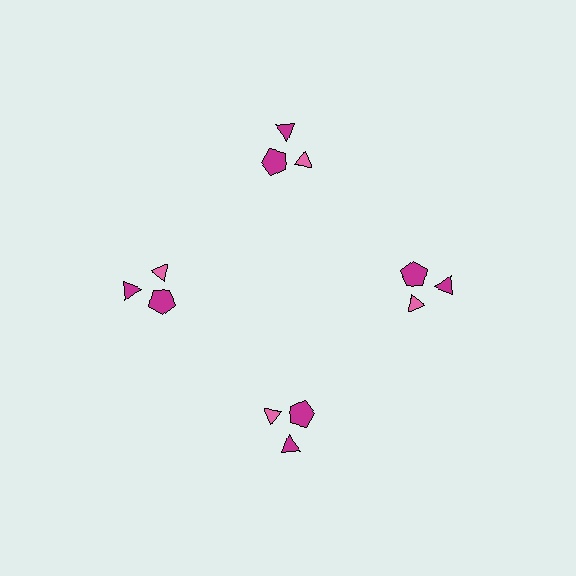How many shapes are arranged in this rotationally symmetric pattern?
There are 12 shapes, arranged in 4 groups of 3.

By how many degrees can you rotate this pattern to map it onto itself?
The pattern maps onto itself every 90 degrees of rotation.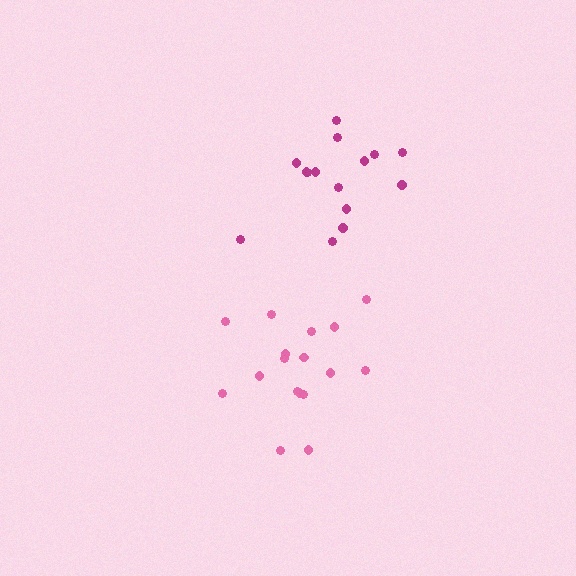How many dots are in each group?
Group 1: 17 dots, Group 2: 15 dots (32 total).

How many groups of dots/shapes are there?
There are 2 groups.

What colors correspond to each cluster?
The clusters are colored: pink, magenta.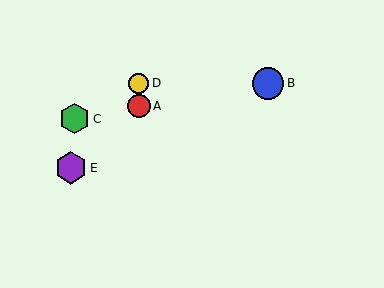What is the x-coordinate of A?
Object A is at x≈139.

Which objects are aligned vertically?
Objects A, D are aligned vertically.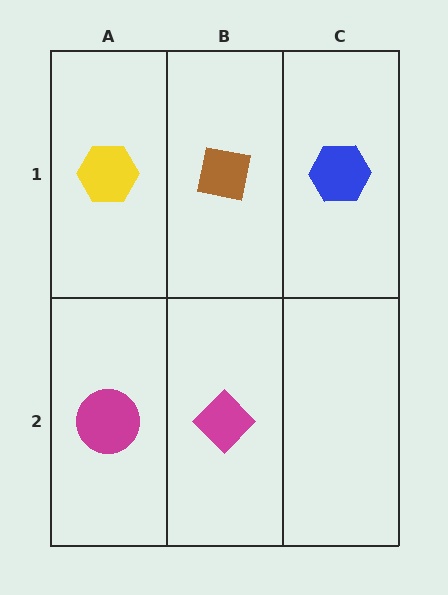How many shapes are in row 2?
2 shapes.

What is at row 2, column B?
A magenta diamond.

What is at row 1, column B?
A brown square.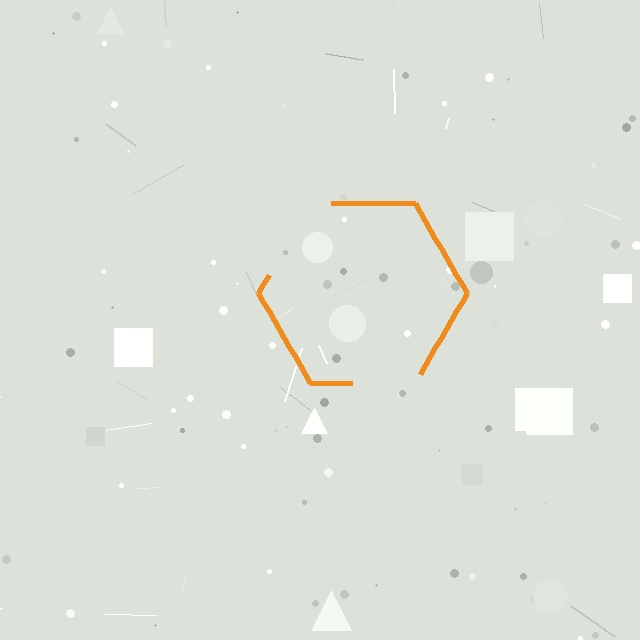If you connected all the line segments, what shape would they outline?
They would outline a hexagon.